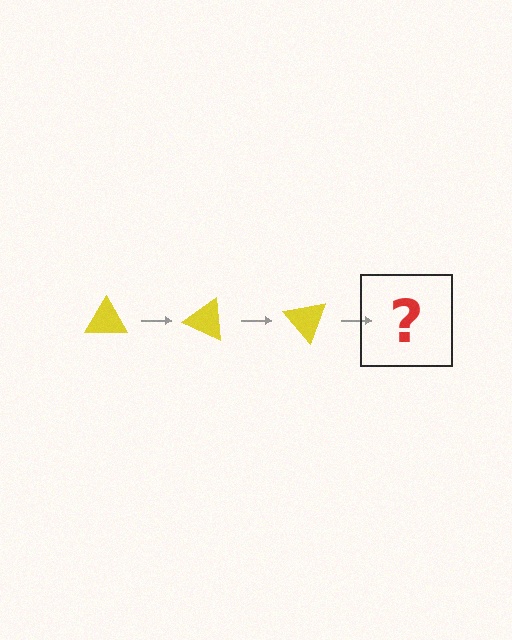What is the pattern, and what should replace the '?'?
The pattern is that the triangle rotates 25 degrees each step. The '?' should be a yellow triangle rotated 75 degrees.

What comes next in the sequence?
The next element should be a yellow triangle rotated 75 degrees.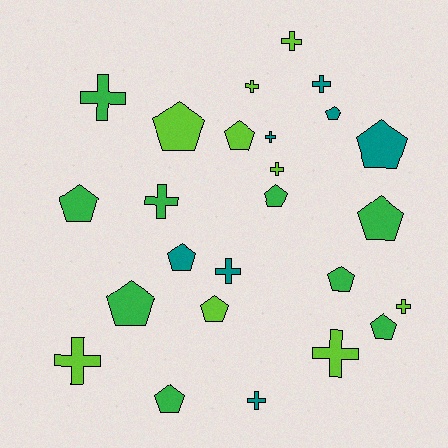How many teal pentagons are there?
There are 3 teal pentagons.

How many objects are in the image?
There are 25 objects.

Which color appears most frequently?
Green, with 9 objects.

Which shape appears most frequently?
Pentagon, with 13 objects.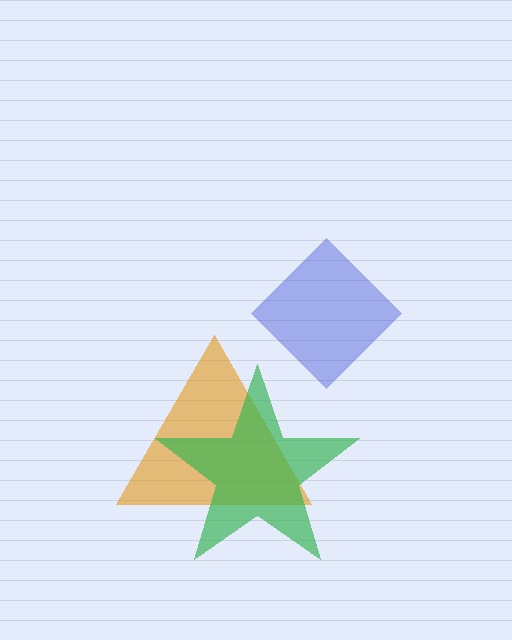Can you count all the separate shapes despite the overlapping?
Yes, there are 3 separate shapes.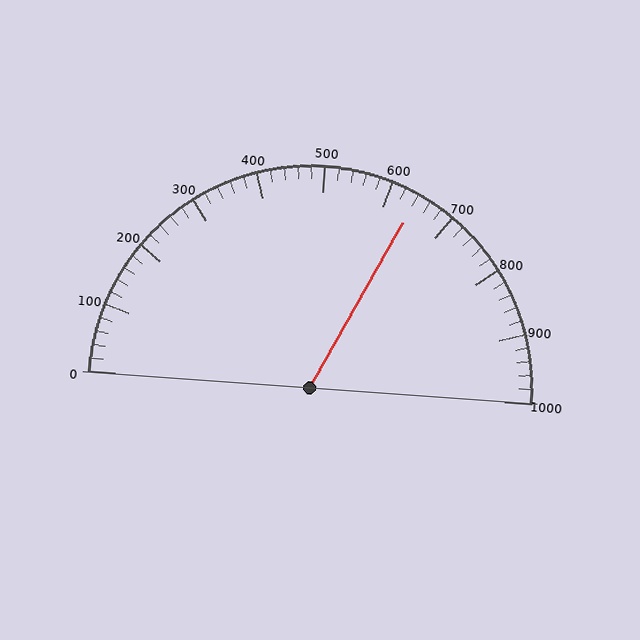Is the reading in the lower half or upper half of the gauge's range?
The reading is in the upper half of the range (0 to 1000).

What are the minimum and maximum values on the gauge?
The gauge ranges from 0 to 1000.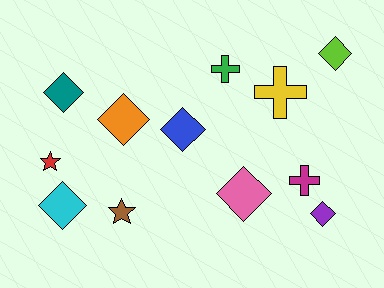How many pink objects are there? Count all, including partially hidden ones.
There is 1 pink object.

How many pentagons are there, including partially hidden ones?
There are no pentagons.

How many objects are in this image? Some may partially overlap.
There are 12 objects.